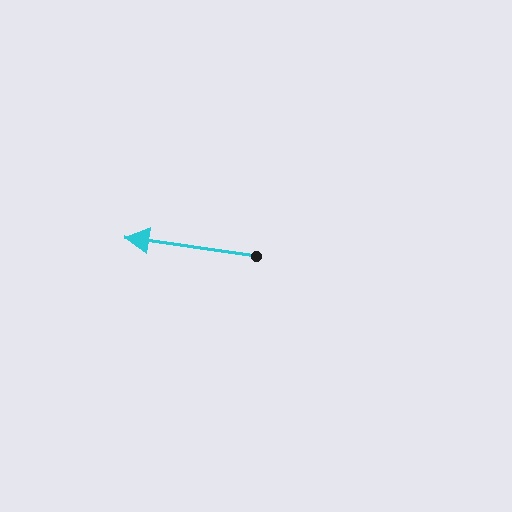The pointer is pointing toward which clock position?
Roughly 9 o'clock.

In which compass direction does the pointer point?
West.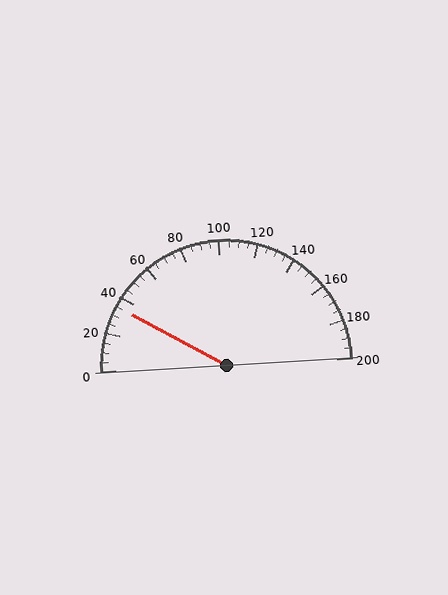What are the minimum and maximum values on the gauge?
The gauge ranges from 0 to 200.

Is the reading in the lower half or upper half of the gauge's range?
The reading is in the lower half of the range (0 to 200).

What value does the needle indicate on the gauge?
The needle indicates approximately 35.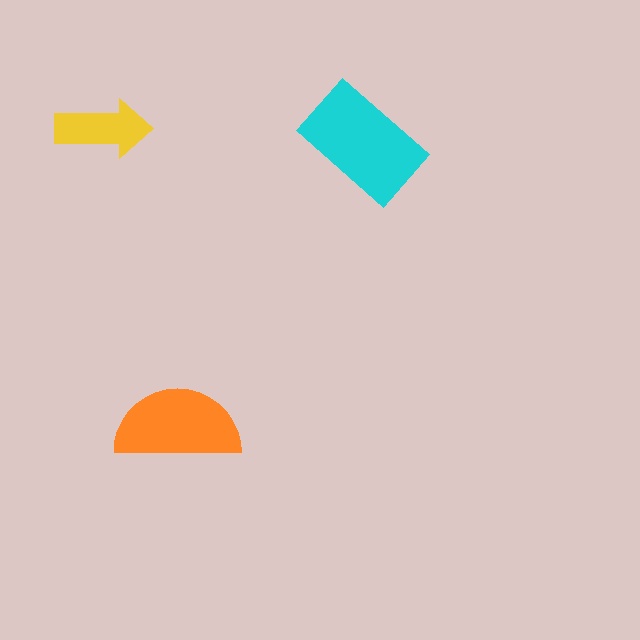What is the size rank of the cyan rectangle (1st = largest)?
1st.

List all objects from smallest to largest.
The yellow arrow, the orange semicircle, the cyan rectangle.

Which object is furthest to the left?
The yellow arrow is leftmost.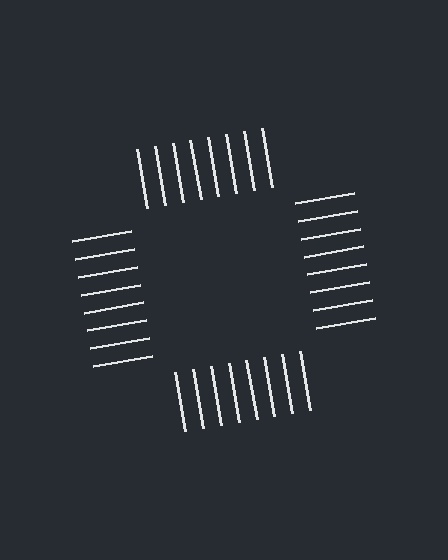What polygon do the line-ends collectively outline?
An illusory square — the line segments terminate on its edges but no continuous stroke is drawn.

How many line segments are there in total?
32 — 8 along each of the 4 edges.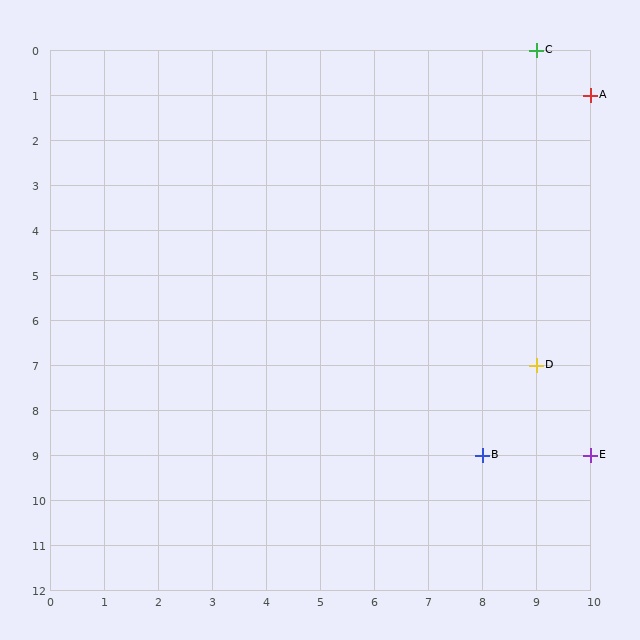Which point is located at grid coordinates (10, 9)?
Point E is at (10, 9).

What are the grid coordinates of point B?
Point B is at grid coordinates (8, 9).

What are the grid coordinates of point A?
Point A is at grid coordinates (10, 1).